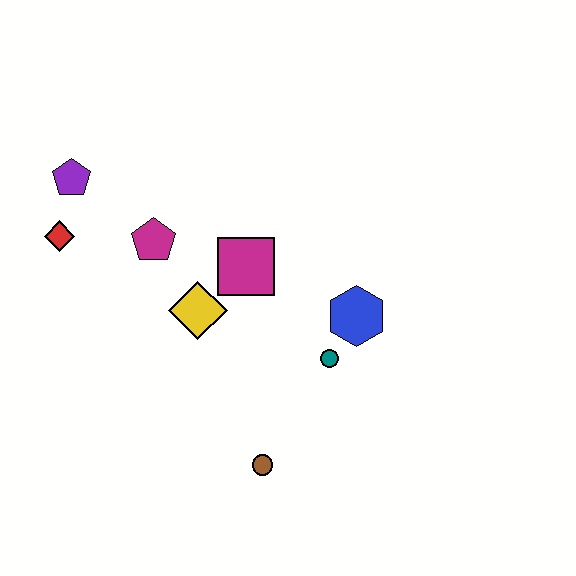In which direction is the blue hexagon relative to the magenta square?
The blue hexagon is to the right of the magenta square.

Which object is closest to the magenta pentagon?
The yellow diamond is closest to the magenta pentagon.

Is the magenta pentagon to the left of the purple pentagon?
No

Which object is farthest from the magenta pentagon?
The brown circle is farthest from the magenta pentagon.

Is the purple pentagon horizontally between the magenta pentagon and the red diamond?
Yes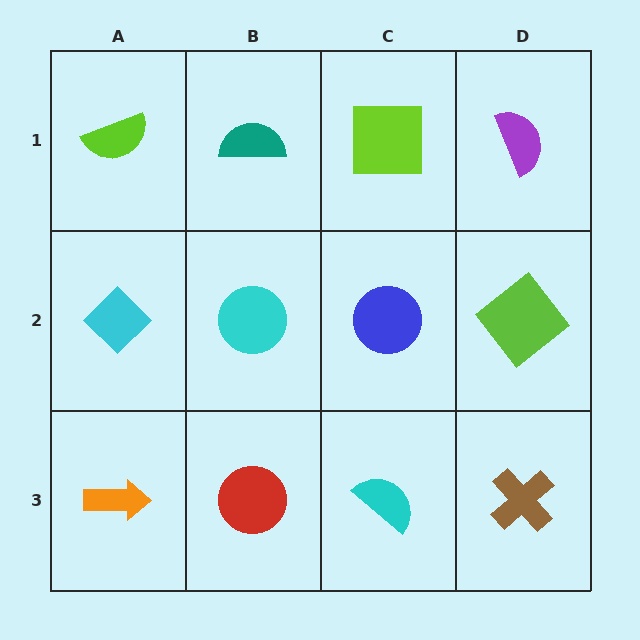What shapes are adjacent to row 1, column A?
A cyan diamond (row 2, column A), a teal semicircle (row 1, column B).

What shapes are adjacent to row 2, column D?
A purple semicircle (row 1, column D), a brown cross (row 3, column D), a blue circle (row 2, column C).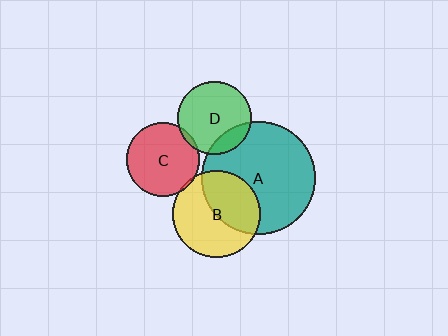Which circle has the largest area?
Circle A (teal).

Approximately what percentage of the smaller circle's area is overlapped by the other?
Approximately 15%.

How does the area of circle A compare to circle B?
Approximately 1.7 times.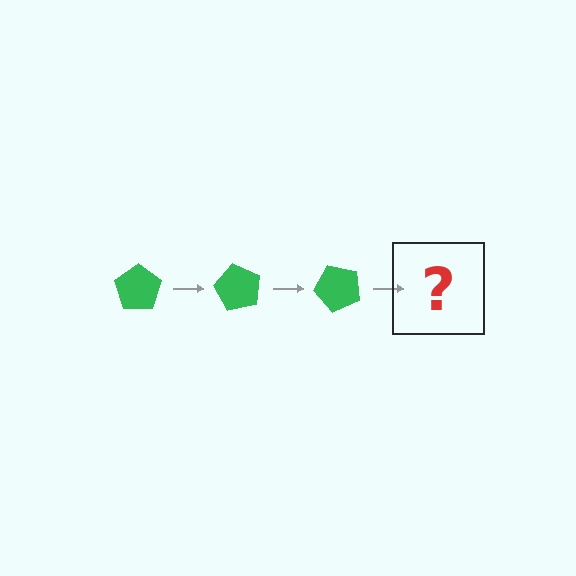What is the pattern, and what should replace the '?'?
The pattern is that the pentagon rotates 60 degrees each step. The '?' should be a green pentagon rotated 180 degrees.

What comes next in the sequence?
The next element should be a green pentagon rotated 180 degrees.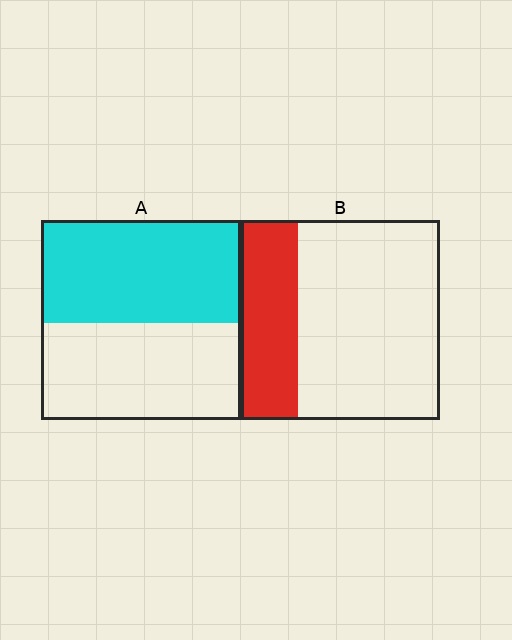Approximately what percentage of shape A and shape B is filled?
A is approximately 50% and B is approximately 30%.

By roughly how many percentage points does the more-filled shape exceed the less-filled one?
By roughly 25 percentage points (A over B).